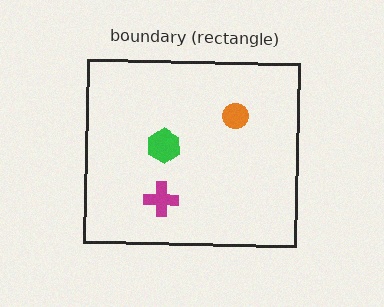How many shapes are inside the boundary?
3 inside, 0 outside.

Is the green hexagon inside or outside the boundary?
Inside.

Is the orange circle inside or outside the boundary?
Inside.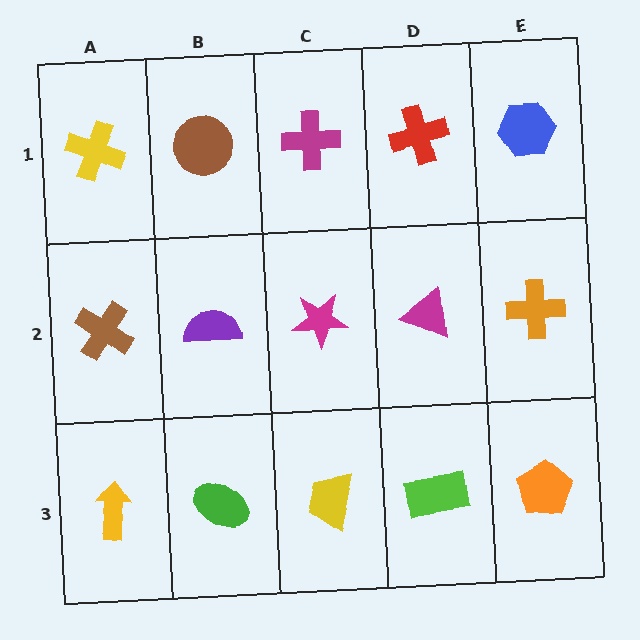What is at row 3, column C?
A yellow trapezoid.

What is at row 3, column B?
A green ellipse.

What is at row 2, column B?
A purple semicircle.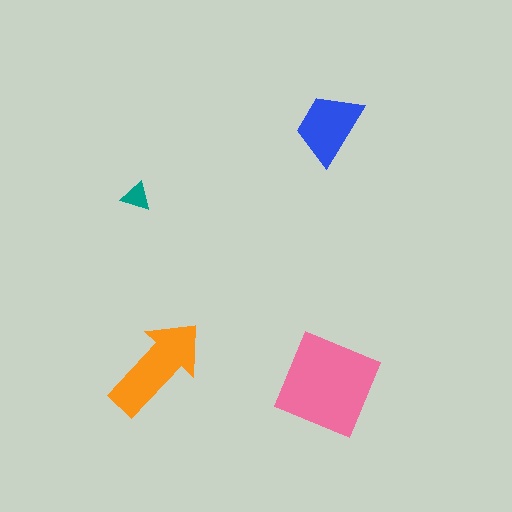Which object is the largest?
The pink diamond.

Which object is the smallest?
The teal triangle.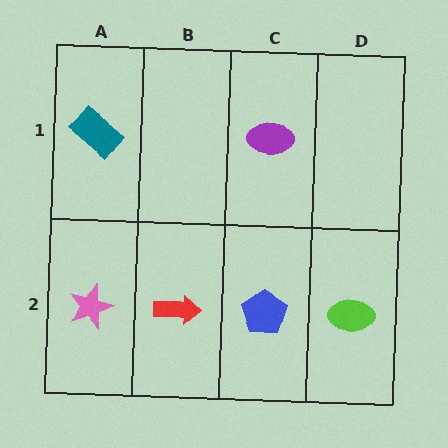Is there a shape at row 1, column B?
No, that cell is empty.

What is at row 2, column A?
A pink star.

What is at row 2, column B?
A red arrow.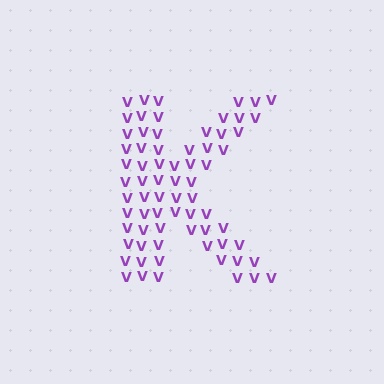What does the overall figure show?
The overall figure shows the letter K.